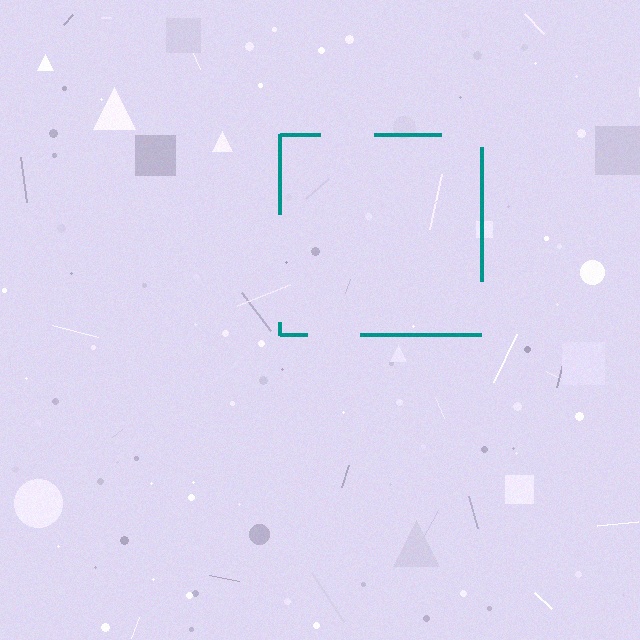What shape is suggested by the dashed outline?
The dashed outline suggests a square.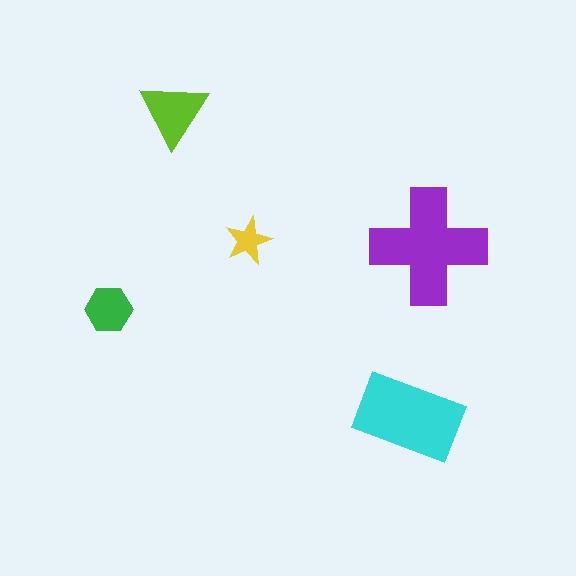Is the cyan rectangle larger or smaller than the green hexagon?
Larger.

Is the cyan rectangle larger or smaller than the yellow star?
Larger.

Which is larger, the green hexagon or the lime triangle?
The lime triangle.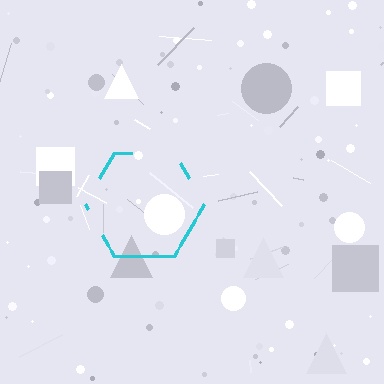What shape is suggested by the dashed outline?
The dashed outline suggests a hexagon.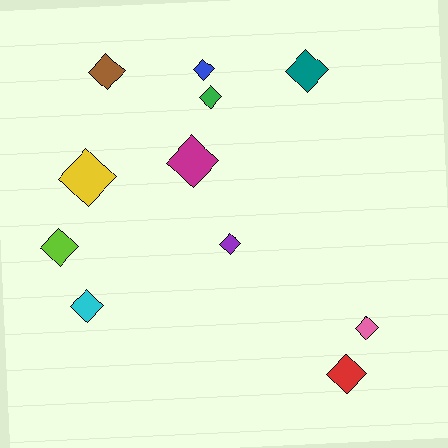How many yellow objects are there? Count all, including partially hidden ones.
There is 1 yellow object.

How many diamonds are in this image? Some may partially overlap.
There are 11 diamonds.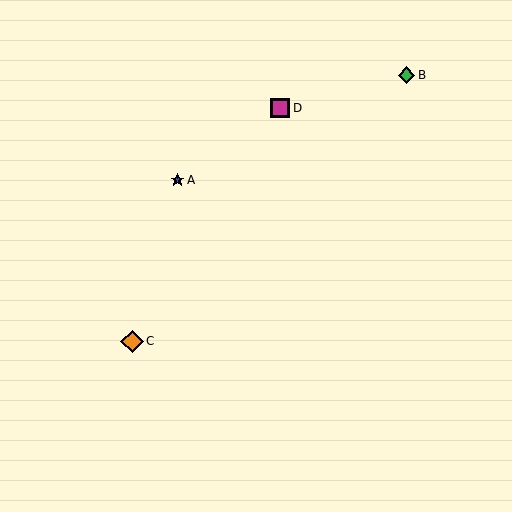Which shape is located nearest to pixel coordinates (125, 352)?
The orange diamond (labeled C) at (132, 341) is nearest to that location.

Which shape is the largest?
The orange diamond (labeled C) is the largest.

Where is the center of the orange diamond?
The center of the orange diamond is at (132, 341).